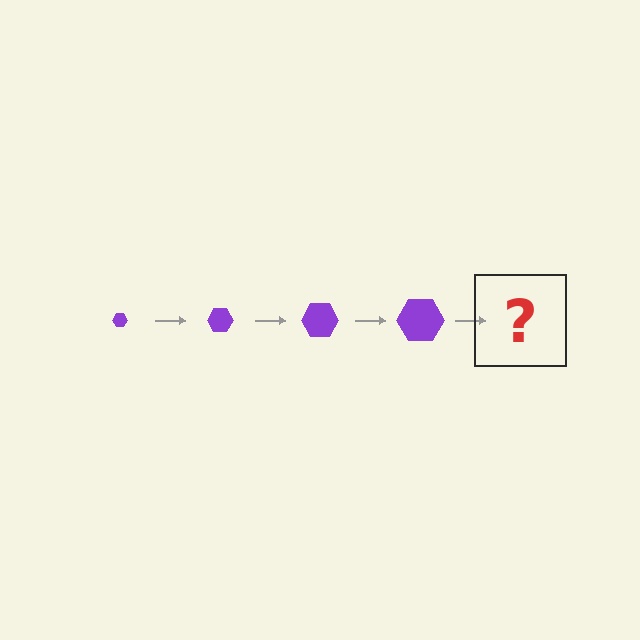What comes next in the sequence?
The next element should be a purple hexagon, larger than the previous one.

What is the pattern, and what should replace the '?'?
The pattern is that the hexagon gets progressively larger each step. The '?' should be a purple hexagon, larger than the previous one.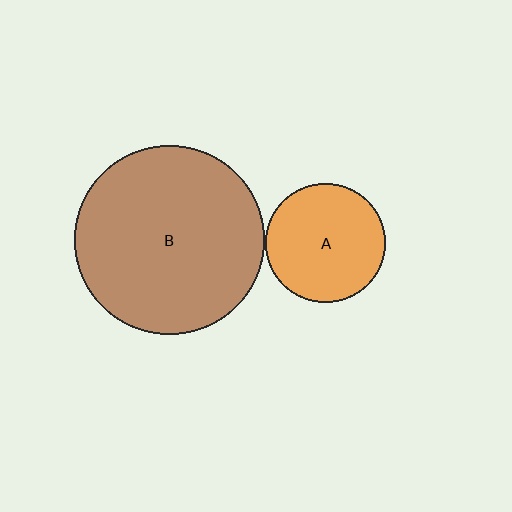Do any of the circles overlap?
No, none of the circles overlap.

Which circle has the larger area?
Circle B (brown).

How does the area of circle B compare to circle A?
Approximately 2.5 times.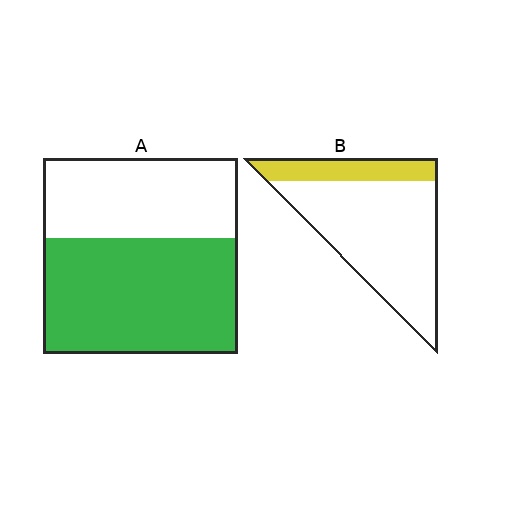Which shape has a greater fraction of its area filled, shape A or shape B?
Shape A.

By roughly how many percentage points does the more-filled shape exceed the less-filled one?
By roughly 35 percentage points (A over B).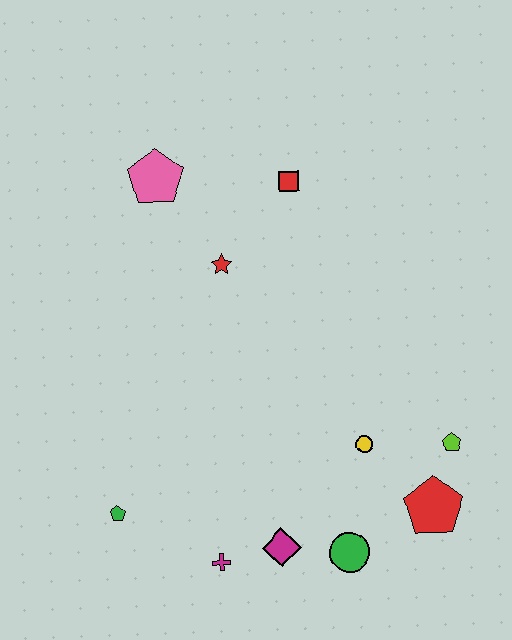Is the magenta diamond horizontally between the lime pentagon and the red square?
No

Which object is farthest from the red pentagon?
The pink pentagon is farthest from the red pentagon.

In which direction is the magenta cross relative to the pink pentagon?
The magenta cross is below the pink pentagon.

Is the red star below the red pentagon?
No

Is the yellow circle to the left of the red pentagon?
Yes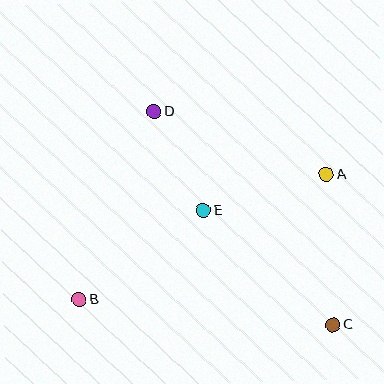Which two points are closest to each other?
Points D and E are closest to each other.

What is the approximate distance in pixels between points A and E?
The distance between A and E is approximately 129 pixels.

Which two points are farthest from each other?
Points C and D are farthest from each other.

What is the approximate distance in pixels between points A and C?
The distance between A and C is approximately 151 pixels.